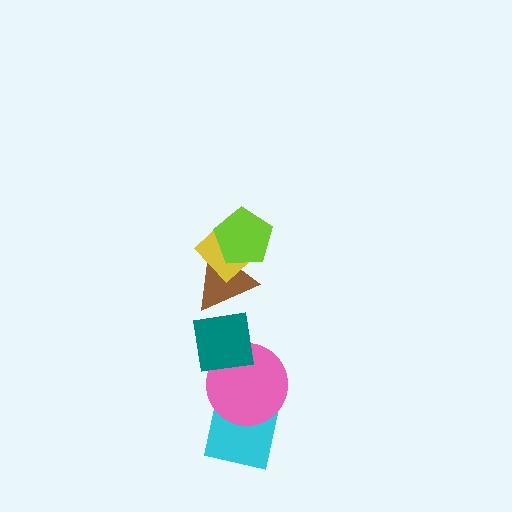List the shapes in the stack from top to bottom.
From top to bottom: the lime pentagon, the yellow diamond, the brown triangle, the teal square, the pink circle, the cyan square.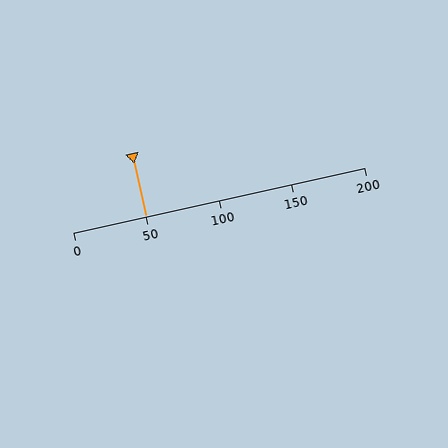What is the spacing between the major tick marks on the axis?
The major ticks are spaced 50 apart.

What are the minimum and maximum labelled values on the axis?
The axis runs from 0 to 200.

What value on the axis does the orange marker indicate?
The marker indicates approximately 50.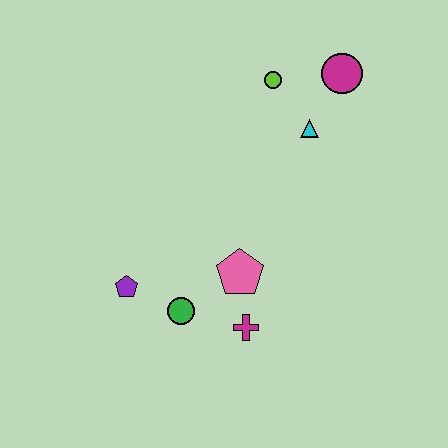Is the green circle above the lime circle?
No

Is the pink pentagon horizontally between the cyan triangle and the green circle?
Yes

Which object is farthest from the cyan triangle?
The purple pentagon is farthest from the cyan triangle.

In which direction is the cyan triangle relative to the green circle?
The cyan triangle is above the green circle.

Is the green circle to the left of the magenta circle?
Yes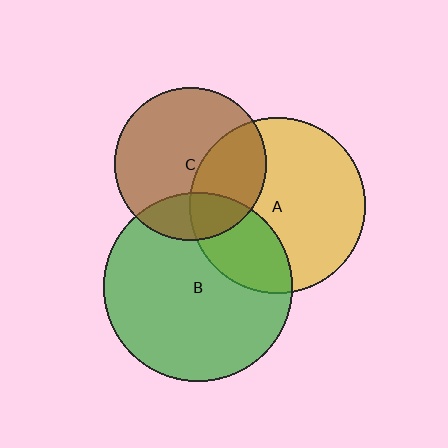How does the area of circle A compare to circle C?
Approximately 1.3 times.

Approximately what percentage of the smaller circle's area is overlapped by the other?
Approximately 20%.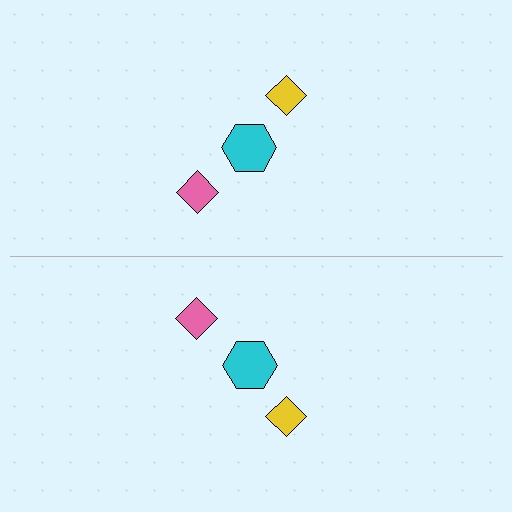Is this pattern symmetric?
Yes, this pattern has bilateral (reflection) symmetry.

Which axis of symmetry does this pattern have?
The pattern has a horizontal axis of symmetry running through the center of the image.